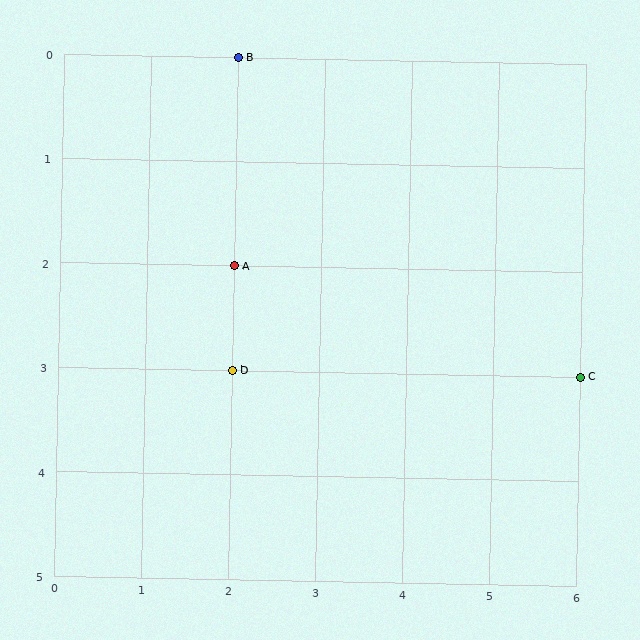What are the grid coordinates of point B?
Point B is at grid coordinates (2, 0).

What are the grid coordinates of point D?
Point D is at grid coordinates (2, 3).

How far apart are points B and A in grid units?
Points B and A are 2 rows apart.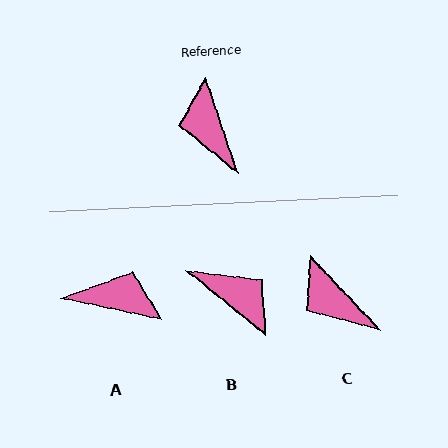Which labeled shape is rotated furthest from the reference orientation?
B, about 147 degrees away.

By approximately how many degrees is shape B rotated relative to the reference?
Approximately 147 degrees clockwise.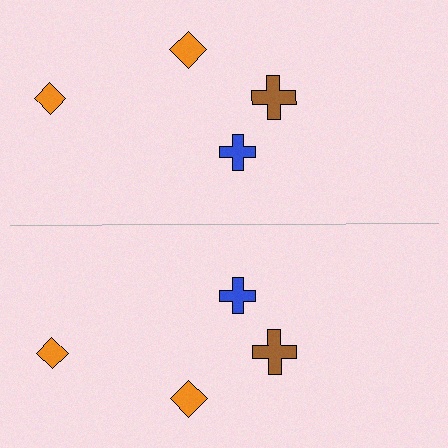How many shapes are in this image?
There are 8 shapes in this image.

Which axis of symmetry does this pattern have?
The pattern has a horizontal axis of symmetry running through the center of the image.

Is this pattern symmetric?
Yes, this pattern has bilateral (reflection) symmetry.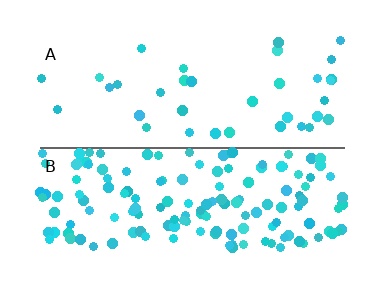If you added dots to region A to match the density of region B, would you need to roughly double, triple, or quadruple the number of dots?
Approximately quadruple.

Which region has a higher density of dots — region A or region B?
B (the bottom).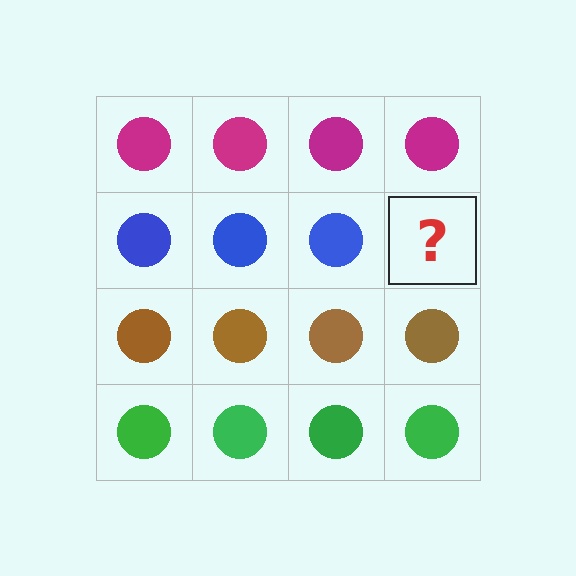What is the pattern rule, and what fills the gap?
The rule is that each row has a consistent color. The gap should be filled with a blue circle.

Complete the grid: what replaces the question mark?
The question mark should be replaced with a blue circle.